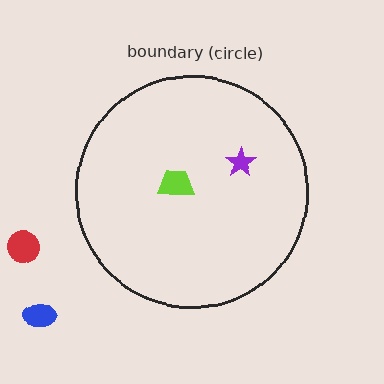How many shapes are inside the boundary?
2 inside, 2 outside.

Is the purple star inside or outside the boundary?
Inside.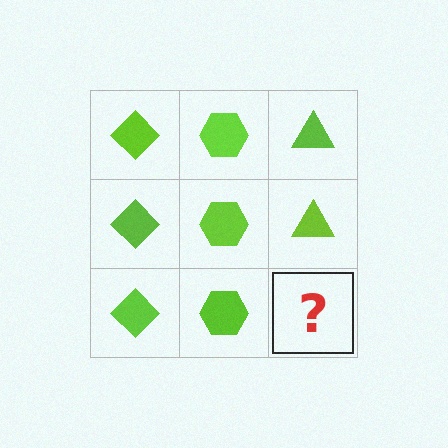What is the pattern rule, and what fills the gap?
The rule is that each column has a consistent shape. The gap should be filled with a lime triangle.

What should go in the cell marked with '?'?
The missing cell should contain a lime triangle.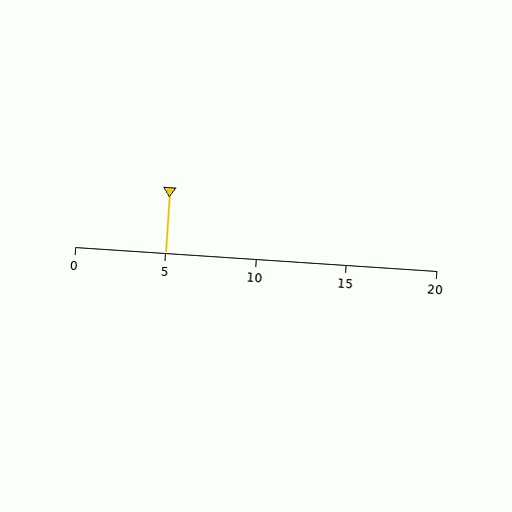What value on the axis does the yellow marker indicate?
The marker indicates approximately 5.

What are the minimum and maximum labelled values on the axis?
The axis runs from 0 to 20.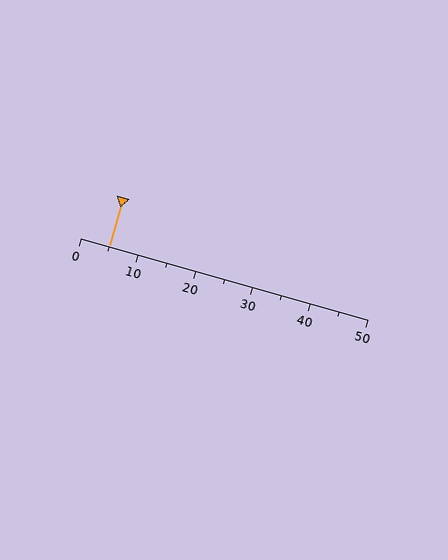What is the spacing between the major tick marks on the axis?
The major ticks are spaced 10 apart.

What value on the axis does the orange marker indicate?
The marker indicates approximately 5.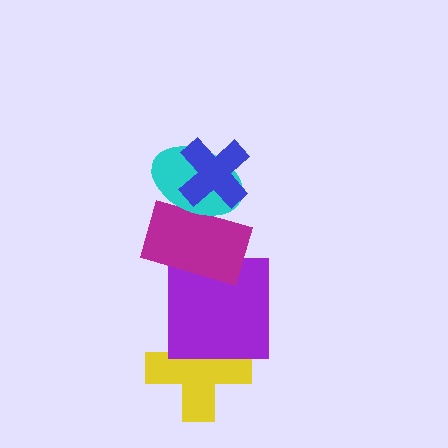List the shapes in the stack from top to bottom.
From top to bottom: the blue cross, the cyan ellipse, the magenta rectangle, the purple square, the yellow cross.